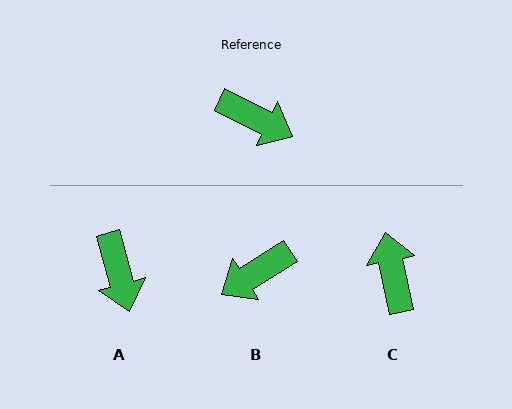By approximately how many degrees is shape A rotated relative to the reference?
Approximately 48 degrees clockwise.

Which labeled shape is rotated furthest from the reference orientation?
C, about 128 degrees away.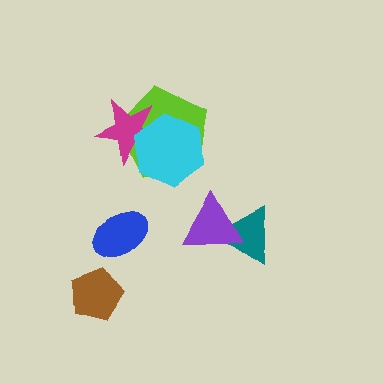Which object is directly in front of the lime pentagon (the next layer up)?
The magenta star is directly in front of the lime pentagon.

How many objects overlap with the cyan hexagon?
2 objects overlap with the cyan hexagon.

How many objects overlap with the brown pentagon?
0 objects overlap with the brown pentagon.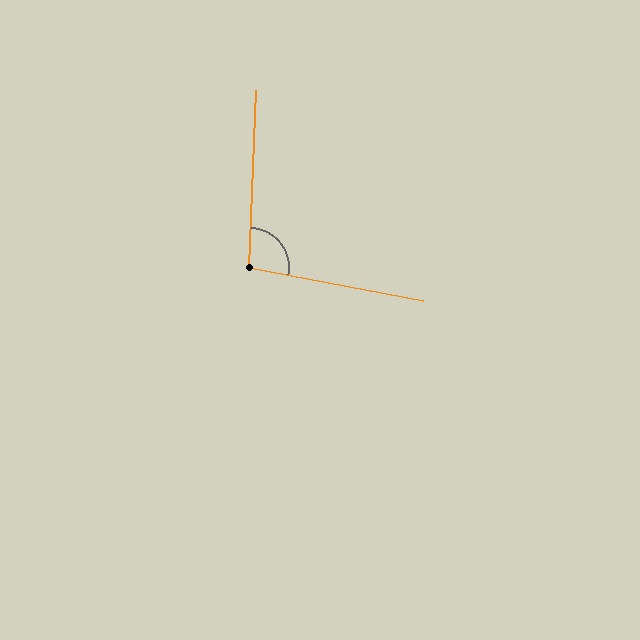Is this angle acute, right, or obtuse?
It is obtuse.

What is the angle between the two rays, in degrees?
Approximately 98 degrees.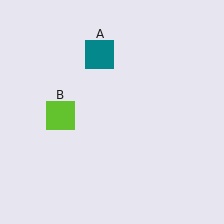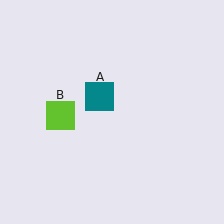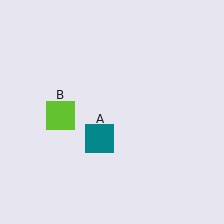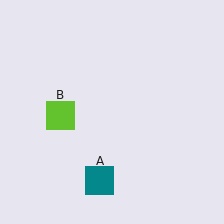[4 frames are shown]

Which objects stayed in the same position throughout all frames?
Lime square (object B) remained stationary.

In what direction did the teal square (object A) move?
The teal square (object A) moved down.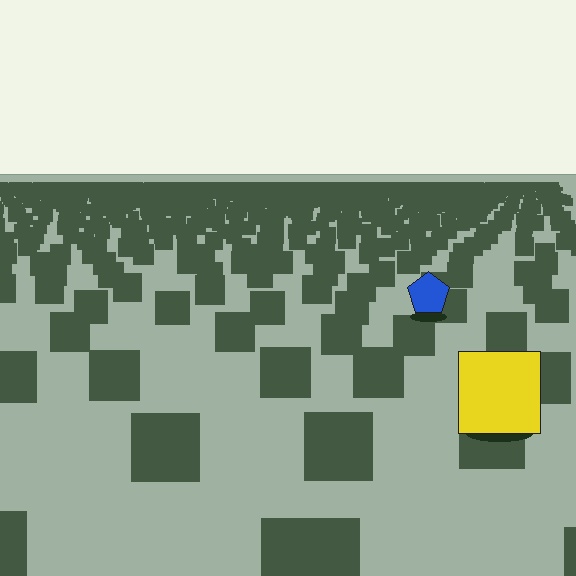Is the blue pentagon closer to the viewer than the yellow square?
No. The yellow square is closer — you can tell from the texture gradient: the ground texture is coarser near it.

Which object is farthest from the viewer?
The blue pentagon is farthest from the viewer. It appears smaller and the ground texture around it is denser.